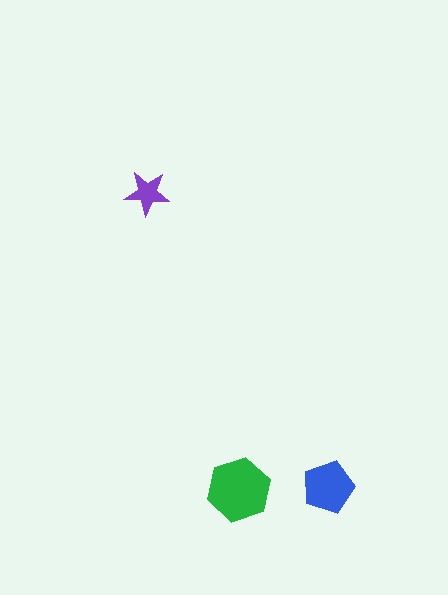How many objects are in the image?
There are 3 objects in the image.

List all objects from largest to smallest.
The green hexagon, the blue pentagon, the purple star.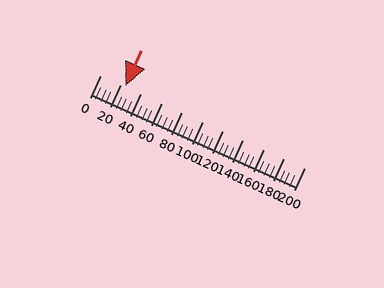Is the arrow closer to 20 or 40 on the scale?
The arrow is closer to 20.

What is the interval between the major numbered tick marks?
The major tick marks are spaced 20 units apart.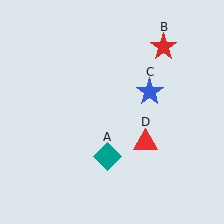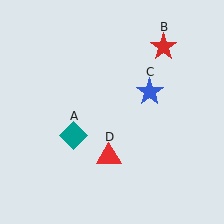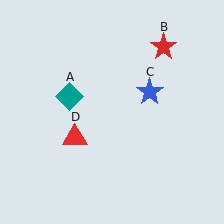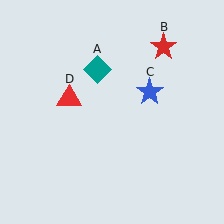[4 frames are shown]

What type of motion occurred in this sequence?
The teal diamond (object A), red triangle (object D) rotated clockwise around the center of the scene.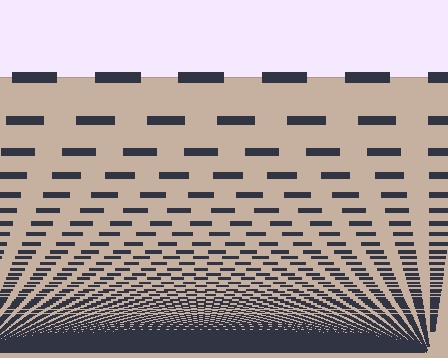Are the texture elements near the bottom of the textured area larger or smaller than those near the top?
Smaller. The gradient is inverted — elements near the bottom are smaller and denser.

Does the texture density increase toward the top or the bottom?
Density increases toward the bottom.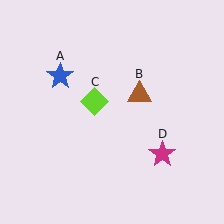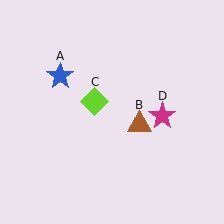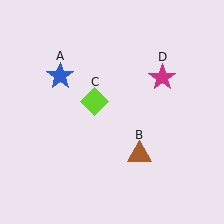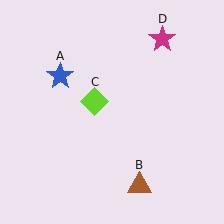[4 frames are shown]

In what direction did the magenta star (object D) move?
The magenta star (object D) moved up.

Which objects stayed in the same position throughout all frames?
Blue star (object A) and lime diamond (object C) remained stationary.